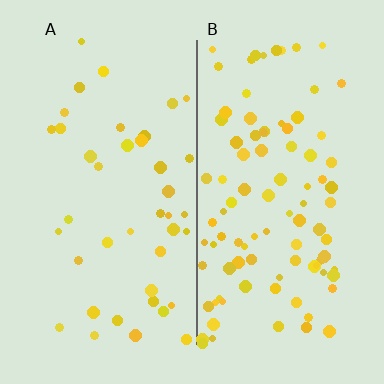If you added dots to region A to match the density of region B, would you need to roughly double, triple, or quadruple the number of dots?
Approximately double.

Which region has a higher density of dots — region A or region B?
B (the right).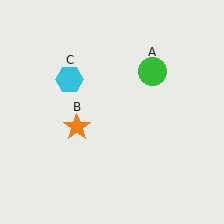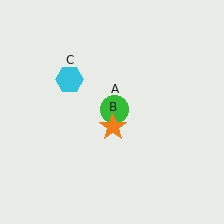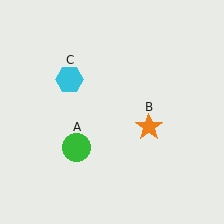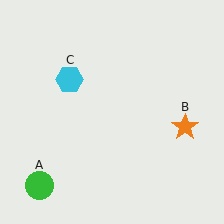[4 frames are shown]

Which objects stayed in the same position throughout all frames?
Cyan hexagon (object C) remained stationary.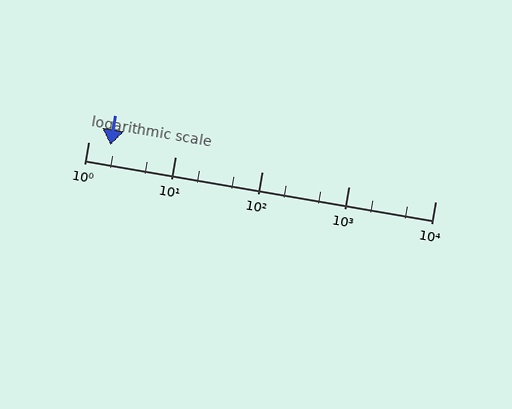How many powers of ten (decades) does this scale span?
The scale spans 4 decades, from 1 to 10000.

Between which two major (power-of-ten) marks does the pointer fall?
The pointer is between 1 and 10.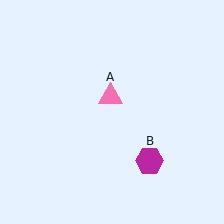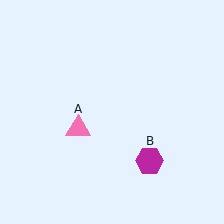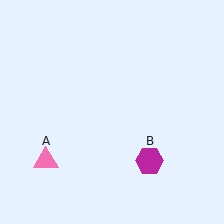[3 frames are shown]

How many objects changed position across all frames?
1 object changed position: pink triangle (object A).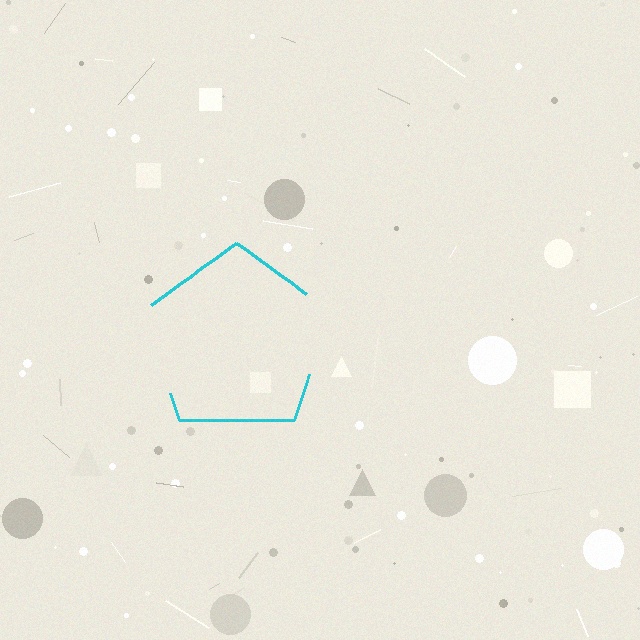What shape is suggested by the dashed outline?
The dashed outline suggests a pentagon.